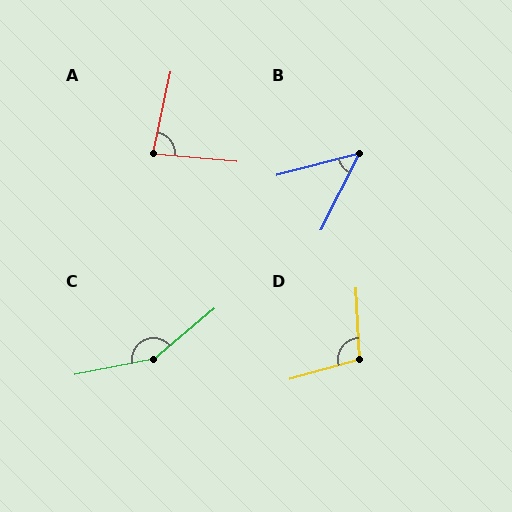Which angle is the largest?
C, at approximately 151 degrees.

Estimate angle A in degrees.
Approximately 83 degrees.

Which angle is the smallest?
B, at approximately 48 degrees.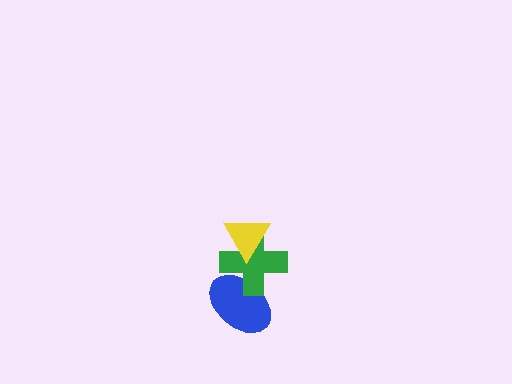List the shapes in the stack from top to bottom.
From top to bottom: the yellow triangle, the green cross, the blue ellipse.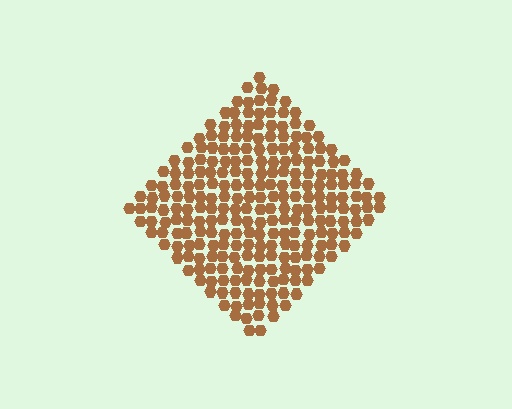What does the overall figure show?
The overall figure shows a diamond.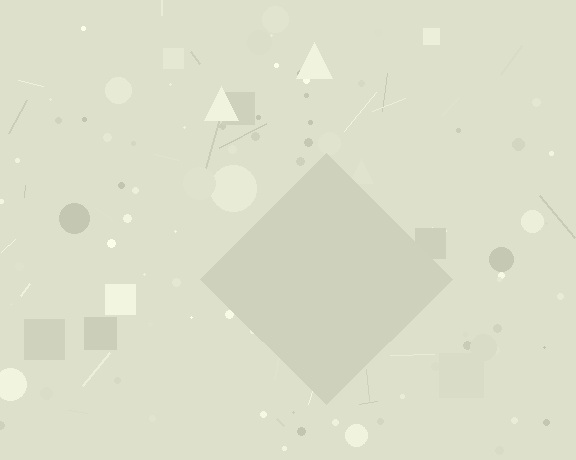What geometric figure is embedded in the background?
A diamond is embedded in the background.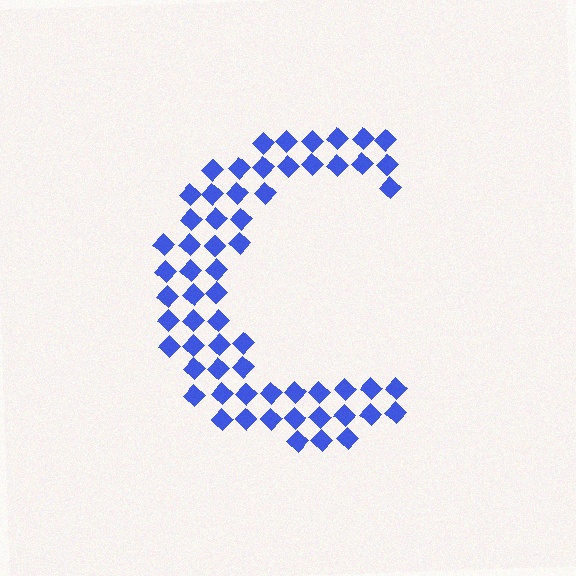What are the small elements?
The small elements are diamonds.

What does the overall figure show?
The overall figure shows the letter C.